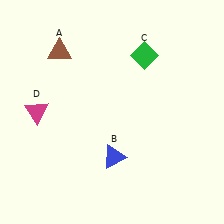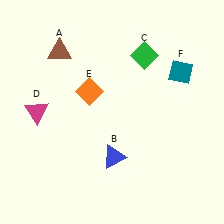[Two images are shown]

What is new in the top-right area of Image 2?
A teal diamond (F) was added in the top-right area of Image 2.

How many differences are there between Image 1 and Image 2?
There are 2 differences between the two images.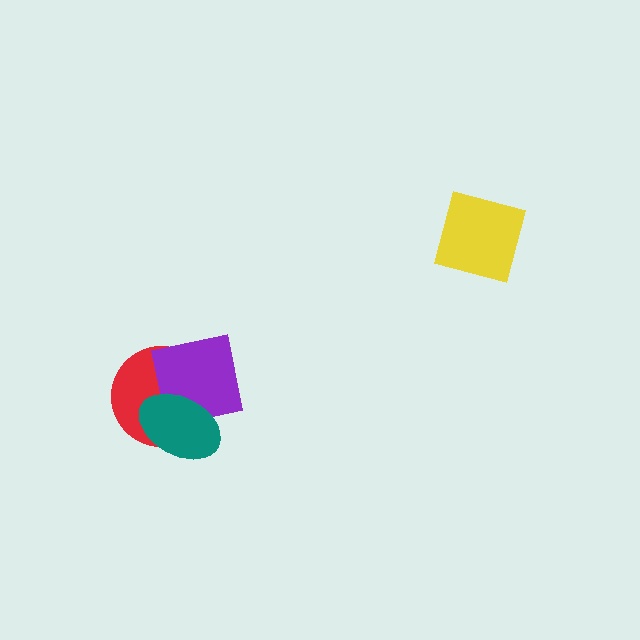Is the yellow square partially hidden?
No, no other shape covers it.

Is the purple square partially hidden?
Yes, it is partially covered by another shape.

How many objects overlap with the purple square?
2 objects overlap with the purple square.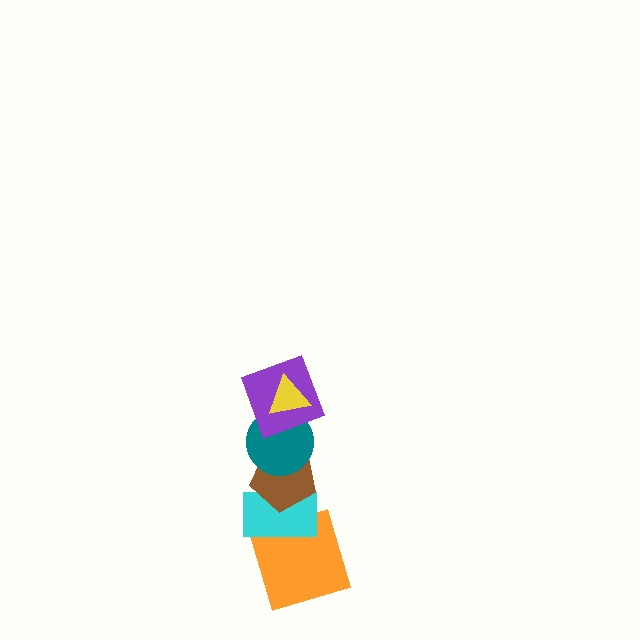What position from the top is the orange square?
The orange square is 6th from the top.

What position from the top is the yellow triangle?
The yellow triangle is 1st from the top.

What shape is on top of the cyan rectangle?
The brown pentagon is on top of the cyan rectangle.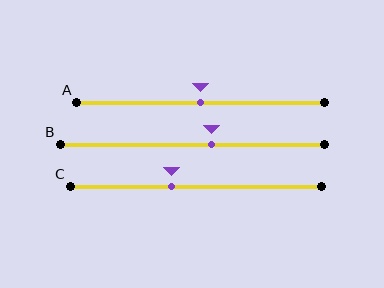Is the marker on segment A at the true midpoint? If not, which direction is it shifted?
Yes, the marker on segment A is at the true midpoint.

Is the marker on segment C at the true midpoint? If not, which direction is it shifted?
No, the marker on segment C is shifted to the left by about 10% of the segment length.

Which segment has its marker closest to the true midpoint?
Segment A has its marker closest to the true midpoint.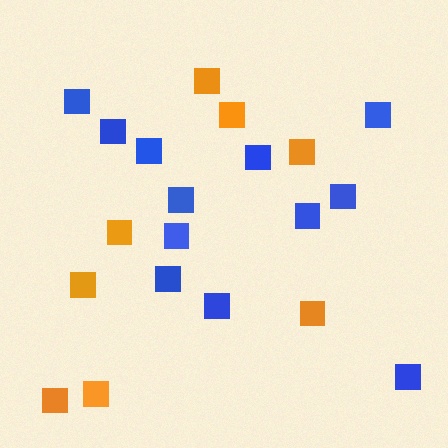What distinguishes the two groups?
There are 2 groups: one group of blue squares (12) and one group of orange squares (8).